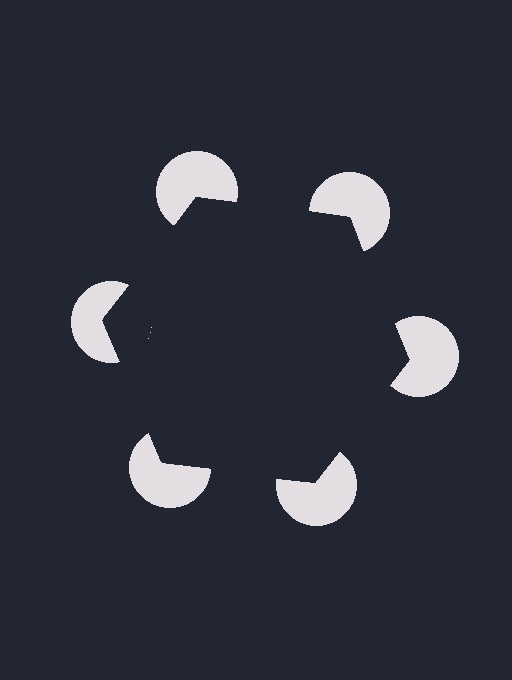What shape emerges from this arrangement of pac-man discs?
An illusory hexagon — its edges are inferred from the aligned wedge cuts in the pac-man discs, not physically drawn.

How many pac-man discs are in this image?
There are 6 — one at each vertex of the illusory hexagon.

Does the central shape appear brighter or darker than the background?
It typically appears slightly darker than the background, even though no actual brightness change is drawn.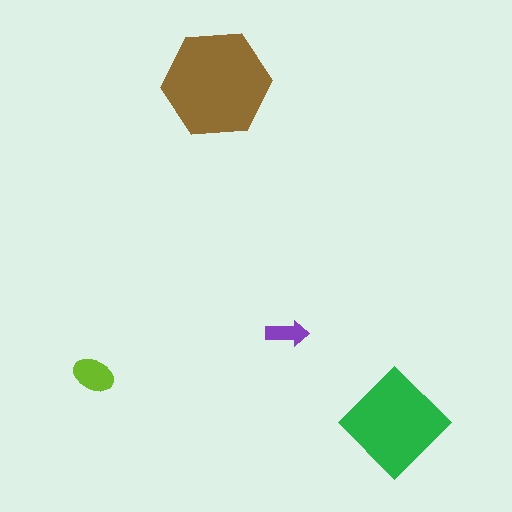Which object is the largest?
The brown hexagon.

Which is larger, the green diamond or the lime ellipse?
The green diamond.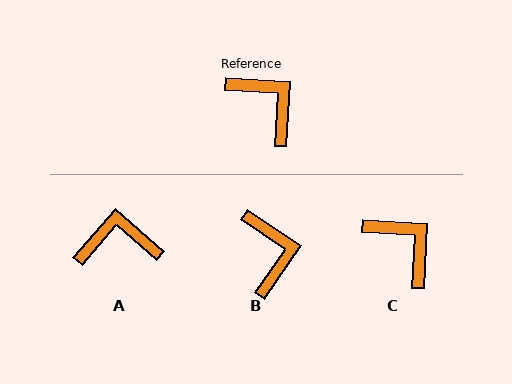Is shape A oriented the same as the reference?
No, it is off by about 53 degrees.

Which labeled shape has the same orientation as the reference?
C.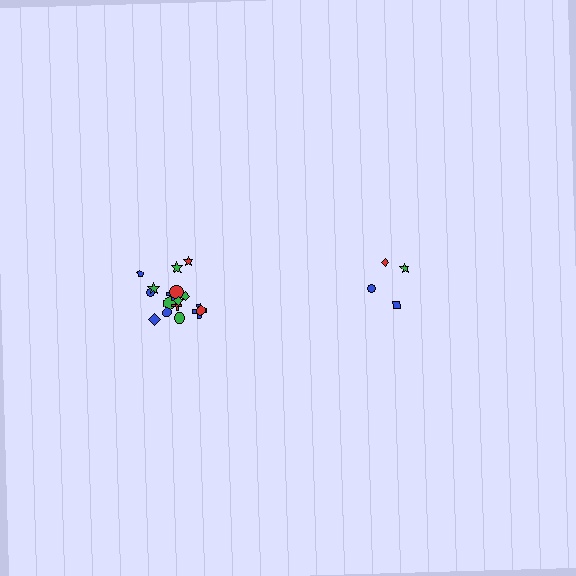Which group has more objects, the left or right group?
The left group.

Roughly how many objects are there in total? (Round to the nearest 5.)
Roughly 20 objects in total.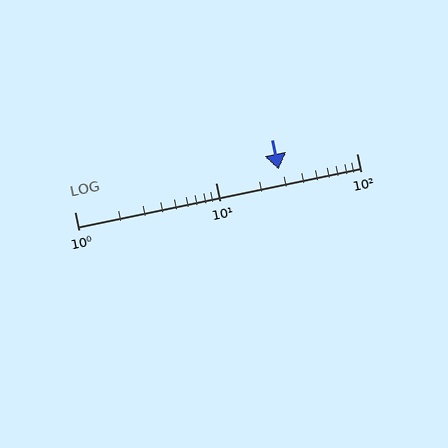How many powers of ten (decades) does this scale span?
The scale spans 2 decades, from 1 to 100.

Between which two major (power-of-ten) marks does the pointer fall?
The pointer is between 10 and 100.